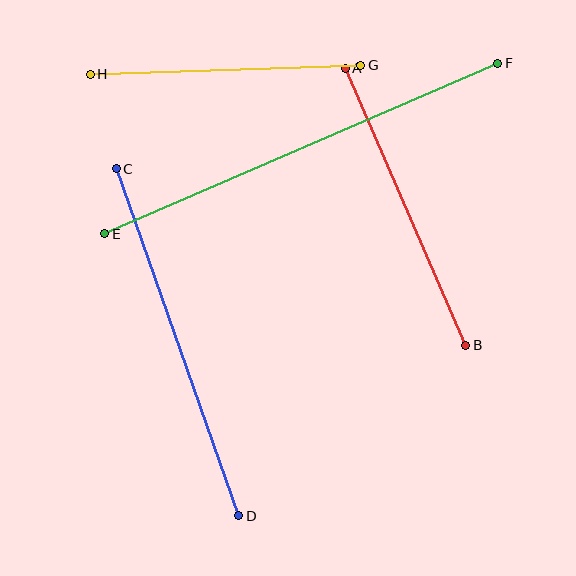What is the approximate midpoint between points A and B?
The midpoint is at approximately (406, 207) pixels.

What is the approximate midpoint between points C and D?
The midpoint is at approximately (177, 342) pixels.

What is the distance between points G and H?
The distance is approximately 271 pixels.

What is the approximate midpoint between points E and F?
The midpoint is at approximately (301, 149) pixels.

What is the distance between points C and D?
The distance is approximately 368 pixels.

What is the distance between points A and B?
The distance is approximately 302 pixels.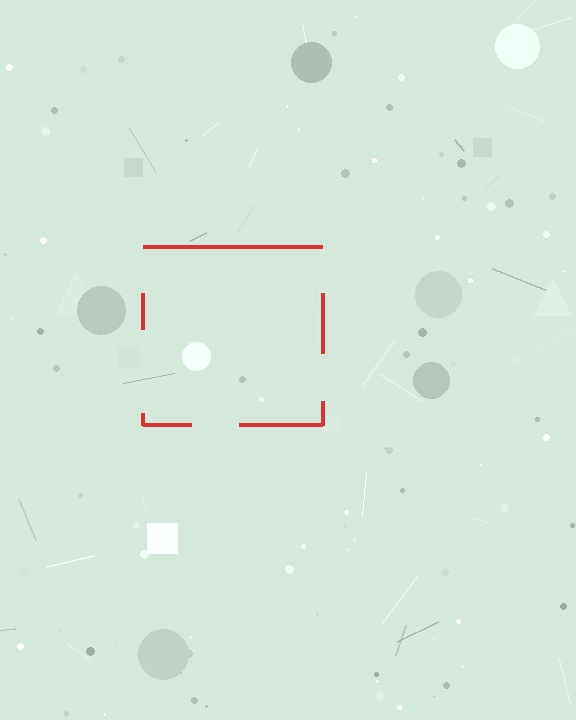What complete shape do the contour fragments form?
The contour fragments form a square.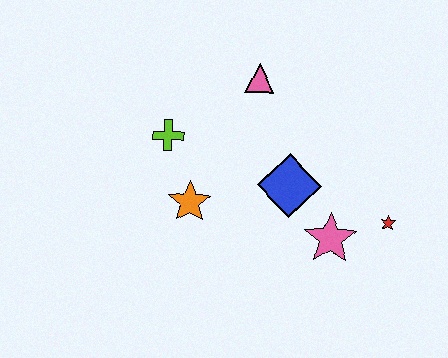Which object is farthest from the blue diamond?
The lime cross is farthest from the blue diamond.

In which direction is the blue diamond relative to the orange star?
The blue diamond is to the right of the orange star.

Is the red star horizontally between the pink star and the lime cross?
No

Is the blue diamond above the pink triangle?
No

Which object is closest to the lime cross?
The orange star is closest to the lime cross.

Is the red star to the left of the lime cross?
No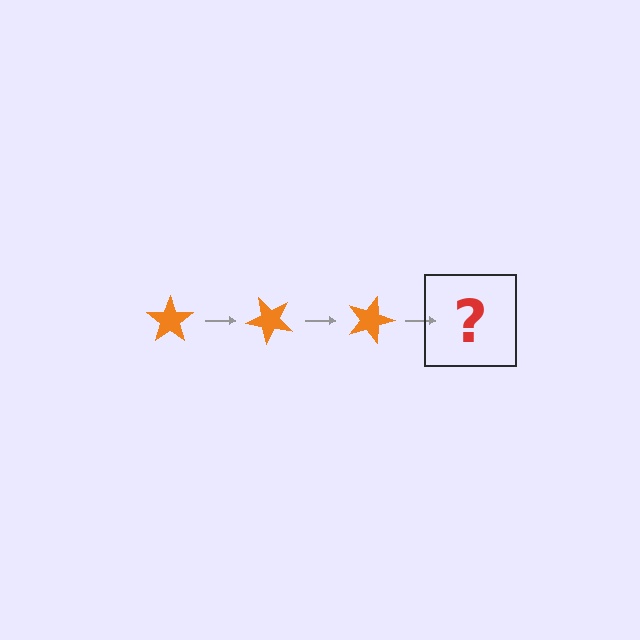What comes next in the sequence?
The next element should be an orange star rotated 135 degrees.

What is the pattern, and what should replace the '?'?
The pattern is that the star rotates 45 degrees each step. The '?' should be an orange star rotated 135 degrees.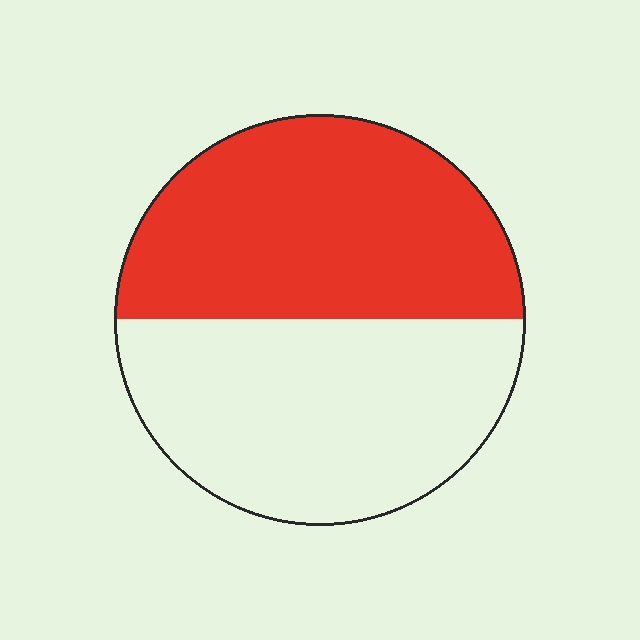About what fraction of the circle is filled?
About one half (1/2).